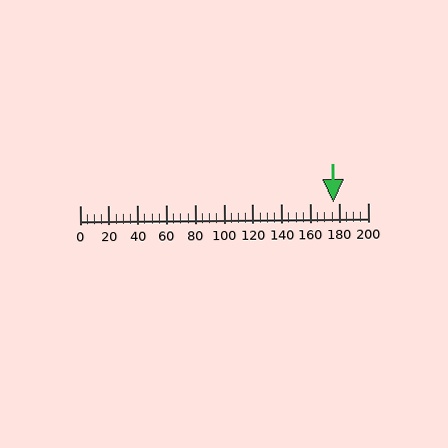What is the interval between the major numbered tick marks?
The major tick marks are spaced 20 units apart.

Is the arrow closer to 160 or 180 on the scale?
The arrow is closer to 180.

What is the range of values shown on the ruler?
The ruler shows values from 0 to 200.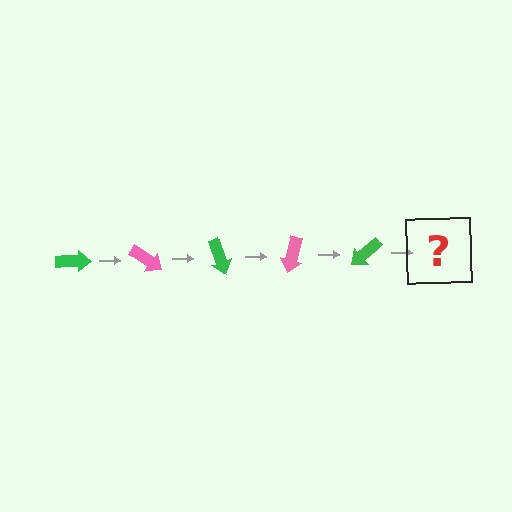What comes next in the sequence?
The next element should be a pink arrow, rotated 175 degrees from the start.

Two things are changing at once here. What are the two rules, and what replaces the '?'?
The two rules are that it rotates 35 degrees each step and the color cycles through green and pink. The '?' should be a pink arrow, rotated 175 degrees from the start.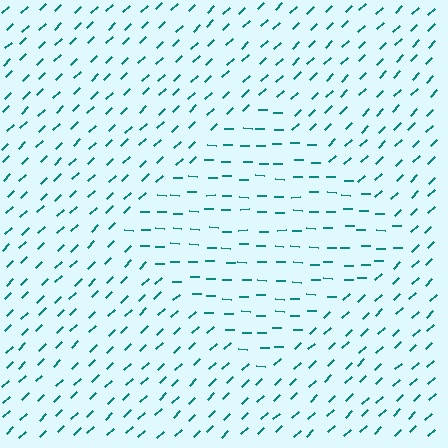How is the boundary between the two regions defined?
The boundary is defined purely by a change in line orientation (approximately 45 degrees difference). All lines are the same color and thickness.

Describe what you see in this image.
The image is filled with small teal line segments. A diamond region in the image has lines oriented differently from the surrounding lines, creating a visible texture boundary.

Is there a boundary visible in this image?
Yes, there is a texture boundary formed by a change in line orientation.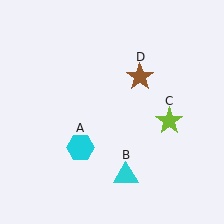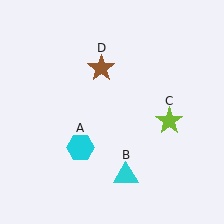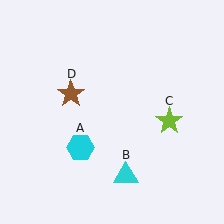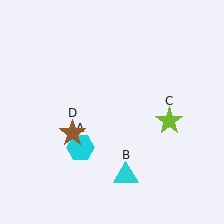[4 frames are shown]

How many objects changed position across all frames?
1 object changed position: brown star (object D).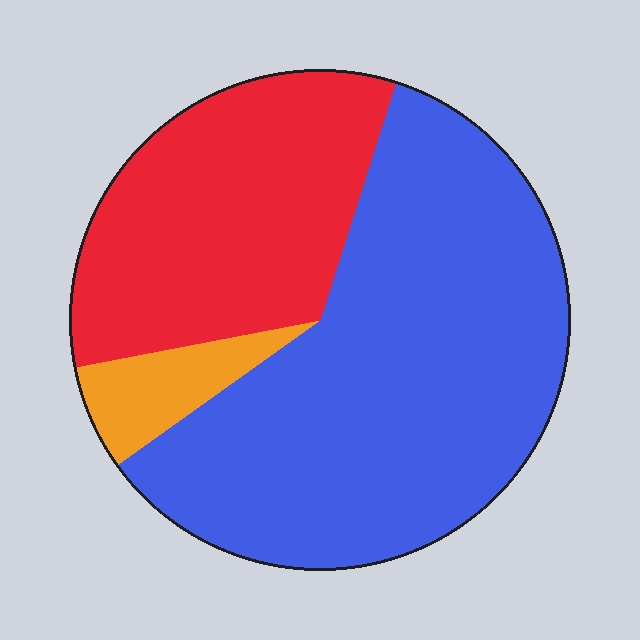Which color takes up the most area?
Blue, at roughly 60%.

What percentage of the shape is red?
Red covers about 35% of the shape.